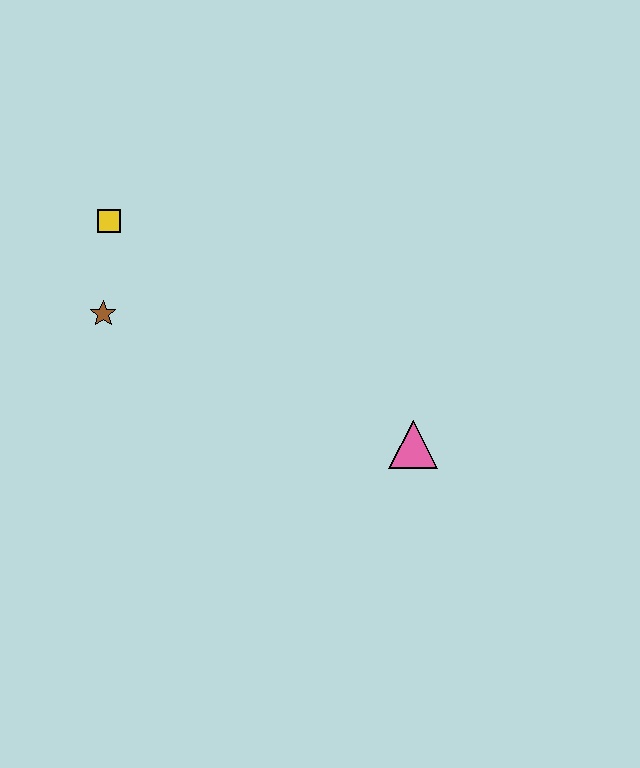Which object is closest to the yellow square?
The brown star is closest to the yellow square.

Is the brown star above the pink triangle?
Yes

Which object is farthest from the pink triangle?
The yellow square is farthest from the pink triangle.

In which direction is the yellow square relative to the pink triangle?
The yellow square is to the left of the pink triangle.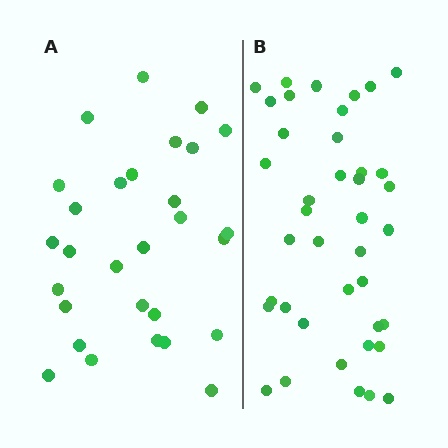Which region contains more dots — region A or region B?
Region B (the right region) has more dots.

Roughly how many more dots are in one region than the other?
Region B has roughly 12 or so more dots than region A.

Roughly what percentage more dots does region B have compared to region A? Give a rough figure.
About 40% more.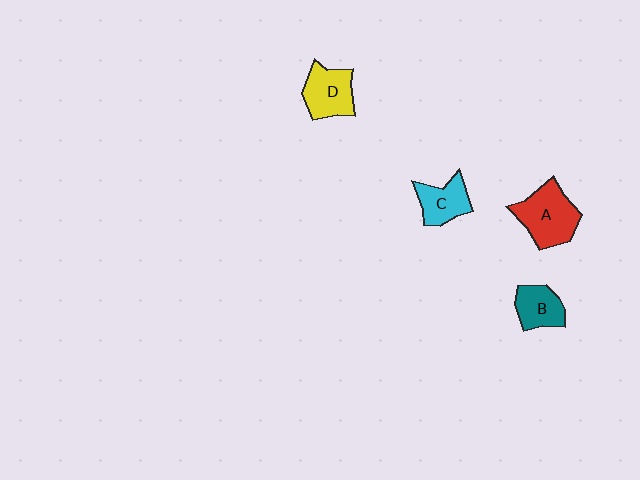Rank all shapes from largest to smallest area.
From largest to smallest: A (red), D (yellow), C (cyan), B (teal).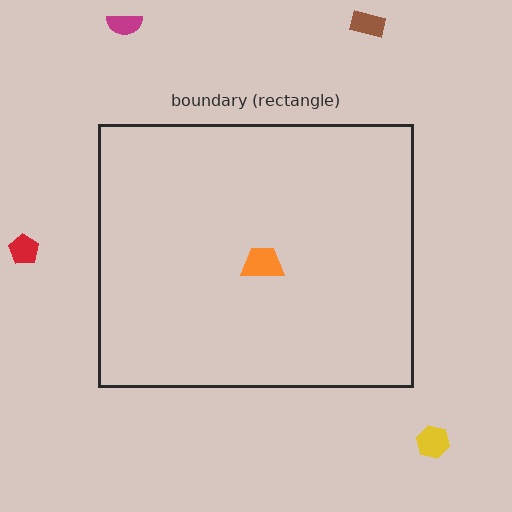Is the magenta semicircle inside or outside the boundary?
Outside.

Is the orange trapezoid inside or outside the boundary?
Inside.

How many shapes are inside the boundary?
1 inside, 4 outside.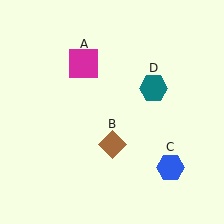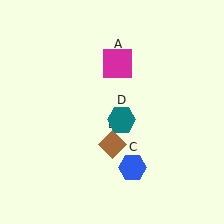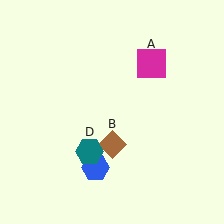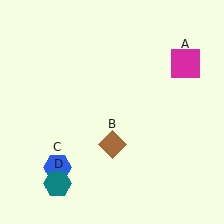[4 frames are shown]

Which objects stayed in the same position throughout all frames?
Brown diamond (object B) remained stationary.